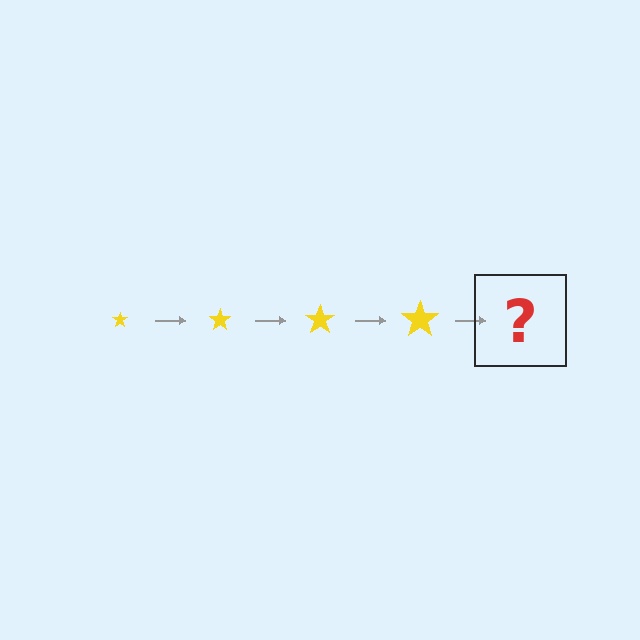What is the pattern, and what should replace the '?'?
The pattern is that the star gets progressively larger each step. The '?' should be a yellow star, larger than the previous one.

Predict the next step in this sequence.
The next step is a yellow star, larger than the previous one.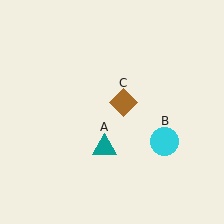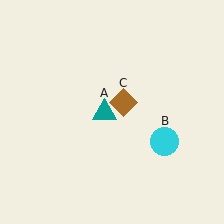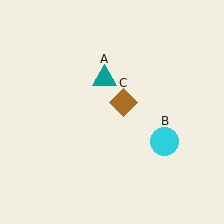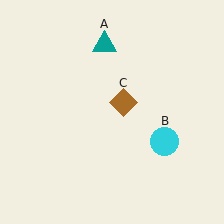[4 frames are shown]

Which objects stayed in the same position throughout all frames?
Cyan circle (object B) and brown diamond (object C) remained stationary.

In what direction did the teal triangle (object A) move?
The teal triangle (object A) moved up.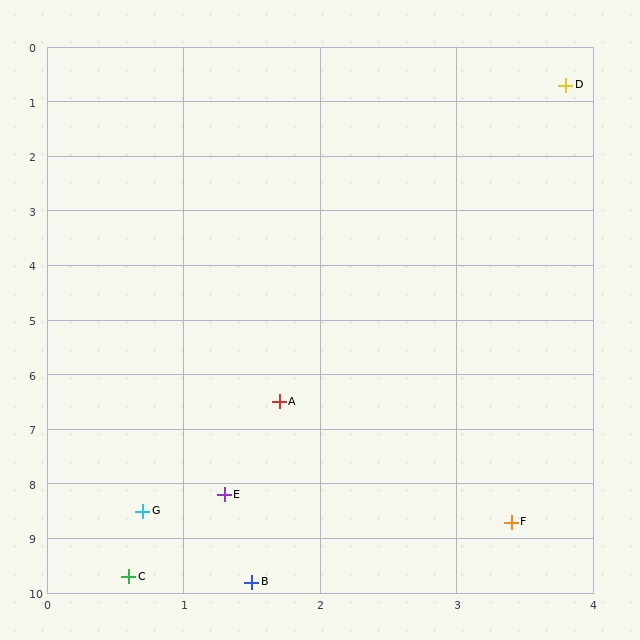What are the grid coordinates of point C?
Point C is at approximately (0.6, 9.7).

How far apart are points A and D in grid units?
Points A and D are about 6.2 grid units apart.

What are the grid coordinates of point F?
Point F is at approximately (3.4, 8.7).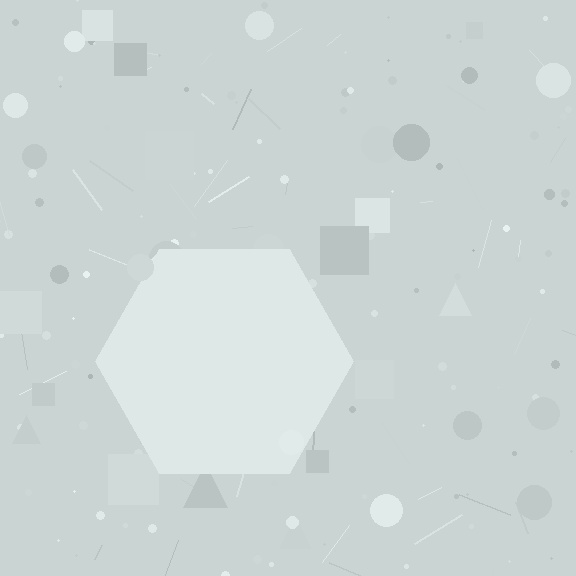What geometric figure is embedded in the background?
A hexagon is embedded in the background.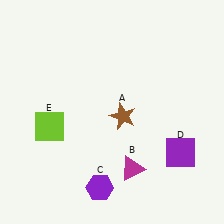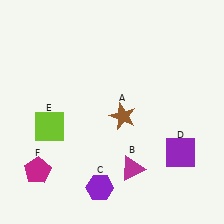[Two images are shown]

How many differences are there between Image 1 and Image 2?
There is 1 difference between the two images.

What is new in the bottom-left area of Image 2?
A magenta pentagon (F) was added in the bottom-left area of Image 2.